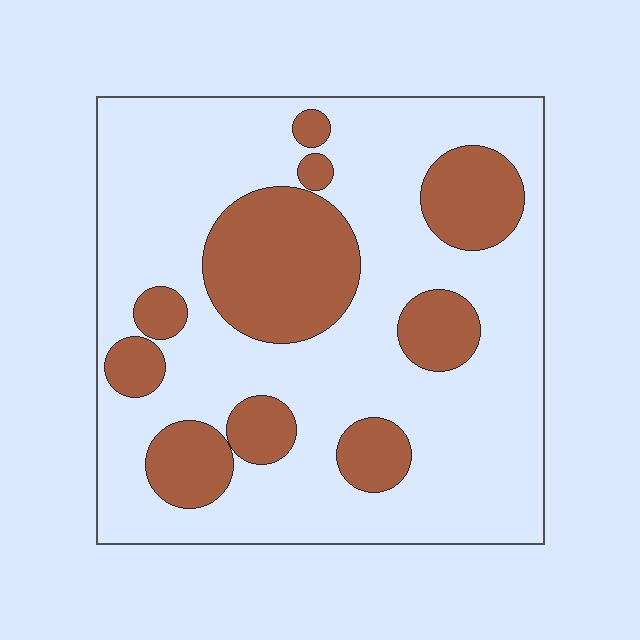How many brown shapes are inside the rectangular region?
10.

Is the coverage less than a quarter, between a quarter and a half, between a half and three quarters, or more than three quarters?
Between a quarter and a half.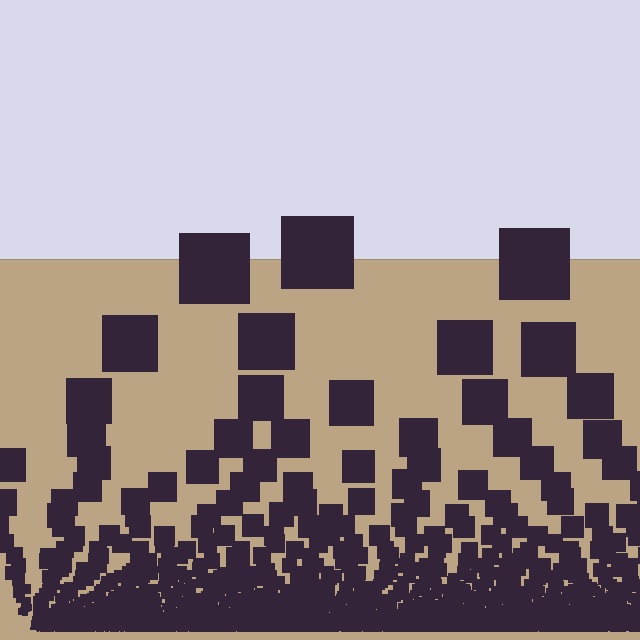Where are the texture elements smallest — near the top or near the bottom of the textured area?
Near the bottom.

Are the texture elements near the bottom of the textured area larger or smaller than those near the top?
Smaller. The gradient is inverted — elements near the bottom are smaller and denser.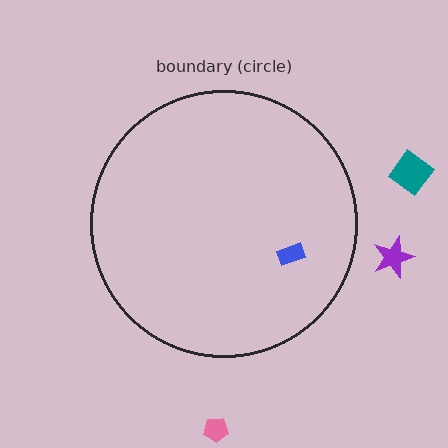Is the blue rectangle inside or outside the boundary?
Inside.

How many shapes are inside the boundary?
1 inside, 3 outside.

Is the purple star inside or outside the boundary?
Outside.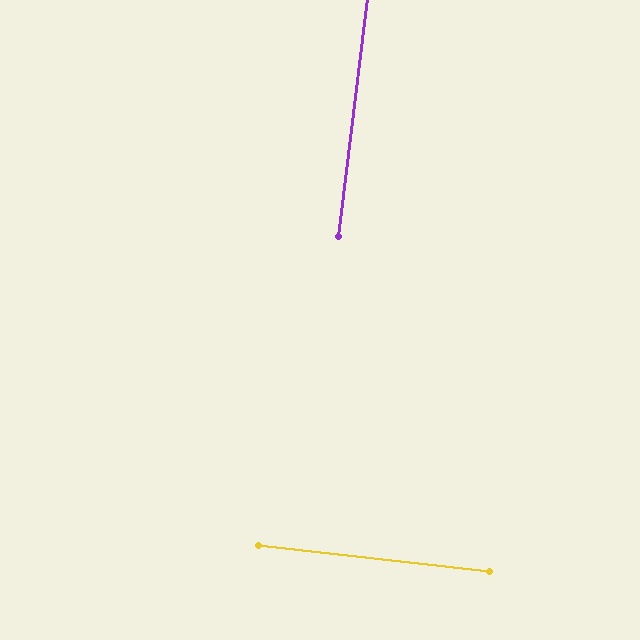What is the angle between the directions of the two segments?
Approximately 89 degrees.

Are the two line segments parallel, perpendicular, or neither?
Perpendicular — they meet at approximately 89°.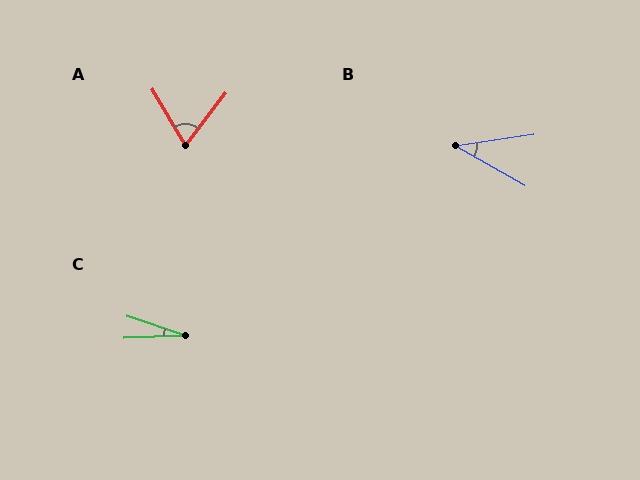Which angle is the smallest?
C, at approximately 21 degrees.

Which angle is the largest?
A, at approximately 69 degrees.